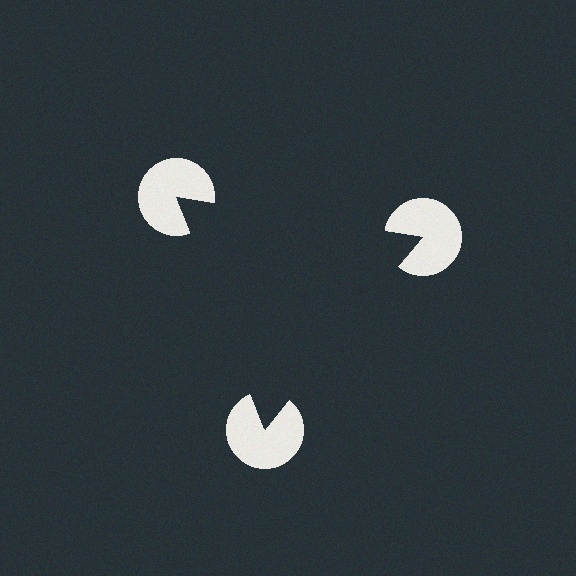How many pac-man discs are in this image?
There are 3 — one at each vertex of the illusory triangle.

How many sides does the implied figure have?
3 sides.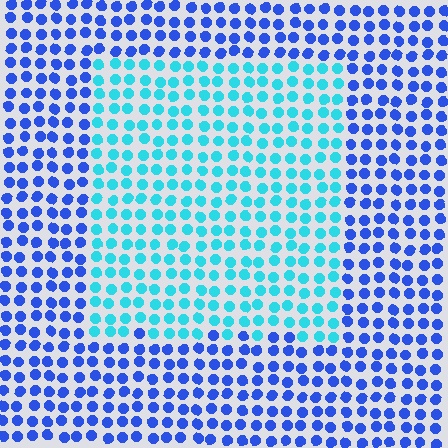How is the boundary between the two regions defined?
The boundary is defined purely by a slight shift in hue (about 45 degrees). Spacing, size, and orientation are identical on both sides.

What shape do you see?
I see a rectangle.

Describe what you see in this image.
The image is filled with small blue elements in a uniform arrangement. A rectangle-shaped region is visible where the elements are tinted to a slightly different hue, forming a subtle color boundary.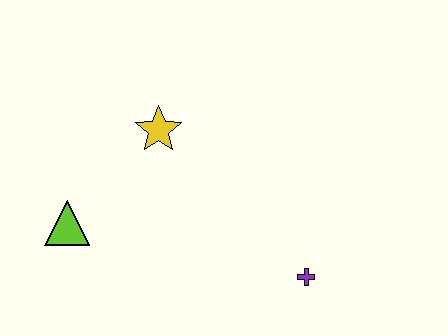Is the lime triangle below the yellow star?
Yes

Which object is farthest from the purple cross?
The lime triangle is farthest from the purple cross.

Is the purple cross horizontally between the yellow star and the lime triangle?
No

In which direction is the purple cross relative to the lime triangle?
The purple cross is to the right of the lime triangle.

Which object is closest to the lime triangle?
The yellow star is closest to the lime triangle.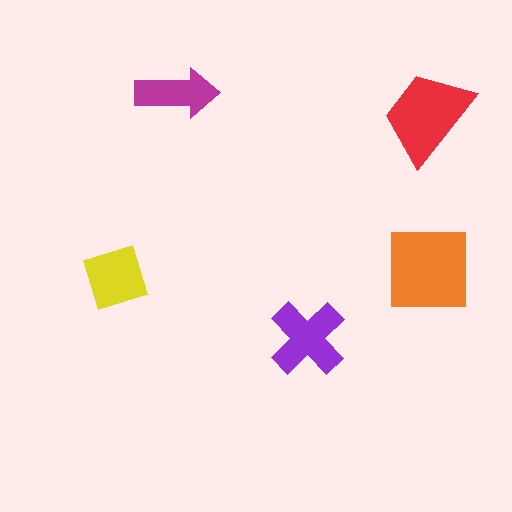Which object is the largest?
The orange square.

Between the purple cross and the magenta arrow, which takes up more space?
The purple cross.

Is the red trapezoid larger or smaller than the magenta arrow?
Larger.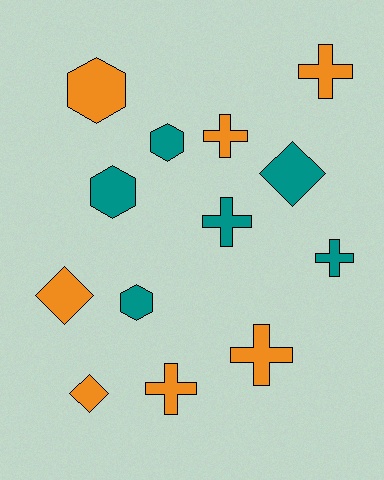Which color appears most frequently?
Orange, with 7 objects.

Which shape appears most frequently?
Cross, with 6 objects.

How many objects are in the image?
There are 13 objects.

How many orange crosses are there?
There are 4 orange crosses.